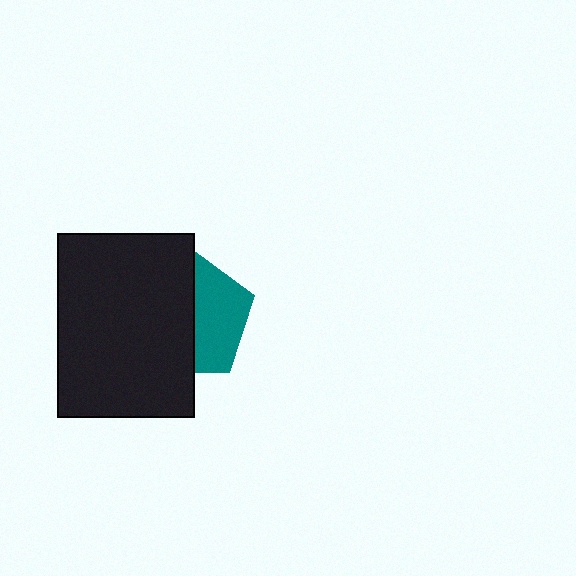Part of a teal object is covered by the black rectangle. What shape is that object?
It is a pentagon.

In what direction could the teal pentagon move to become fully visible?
The teal pentagon could move right. That would shift it out from behind the black rectangle entirely.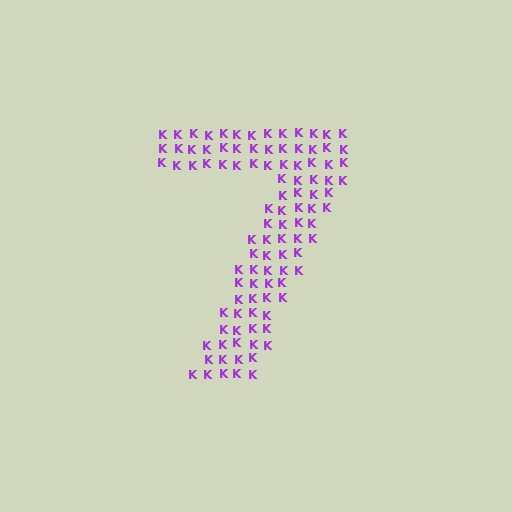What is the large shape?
The large shape is the digit 7.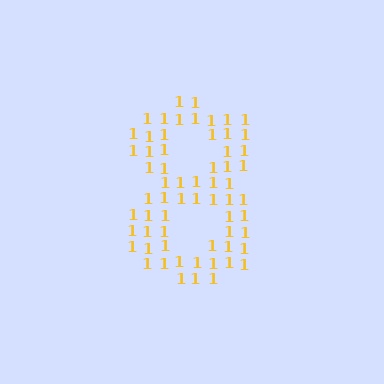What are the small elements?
The small elements are digit 1's.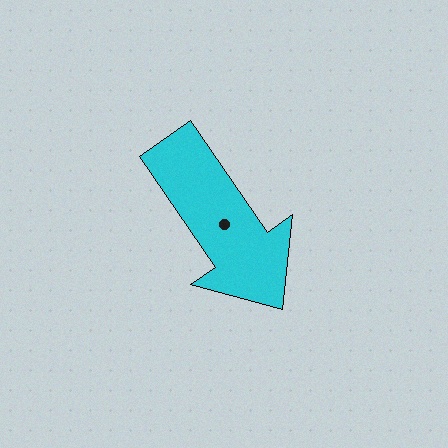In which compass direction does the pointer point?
Southeast.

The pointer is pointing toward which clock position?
Roughly 5 o'clock.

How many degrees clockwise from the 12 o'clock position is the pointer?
Approximately 146 degrees.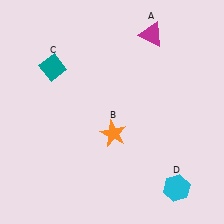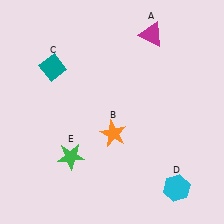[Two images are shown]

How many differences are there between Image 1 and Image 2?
There is 1 difference between the two images.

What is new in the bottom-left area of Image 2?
A green star (E) was added in the bottom-left area of Image 2.